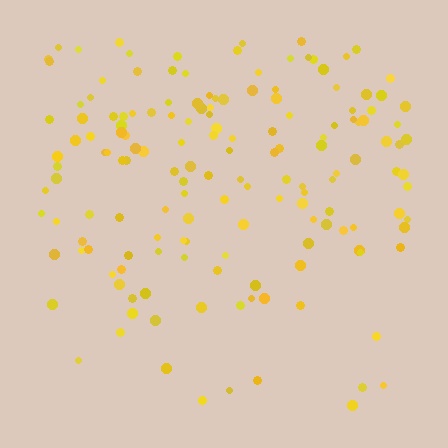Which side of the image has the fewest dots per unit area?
The bottom.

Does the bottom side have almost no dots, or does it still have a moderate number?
Still a moderate number, just noticeably fewer than the top.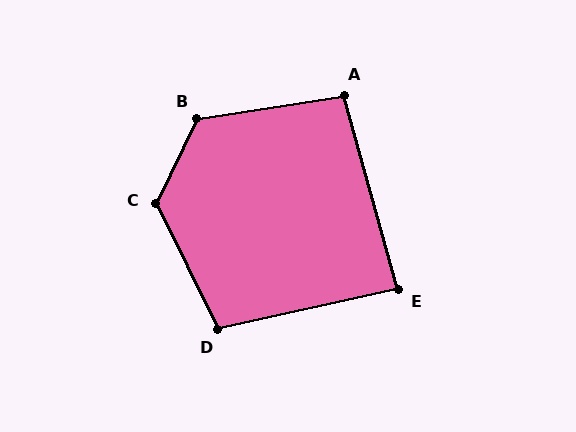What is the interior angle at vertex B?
Approximately 125 degrees (obtuse).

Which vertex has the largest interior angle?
C, at approximately 128 degrees.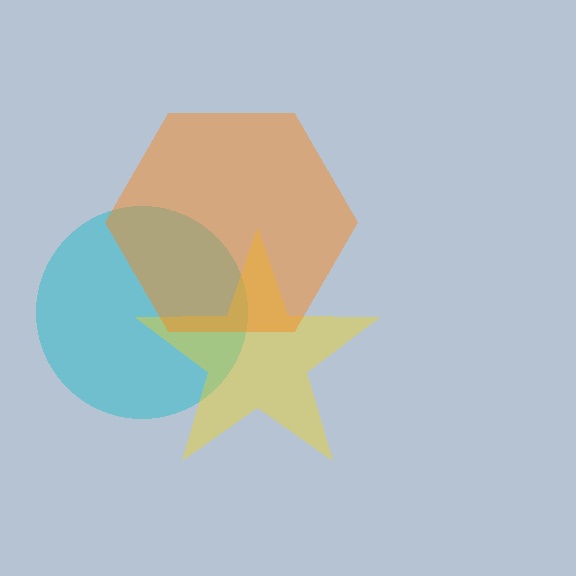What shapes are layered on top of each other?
The layered shapes are: a cyan circle, a yellow star, an orange hexagon.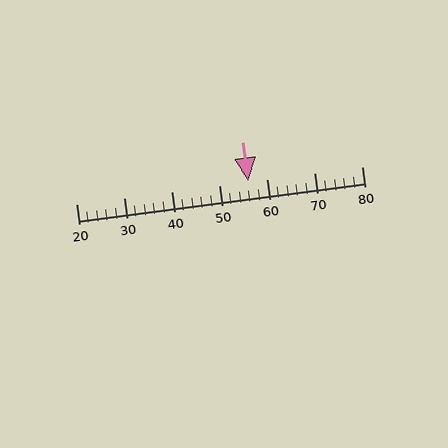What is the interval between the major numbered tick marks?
The major tick marks are spaced 10 units apart.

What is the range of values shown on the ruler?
The ruler shows values from 20 to 80.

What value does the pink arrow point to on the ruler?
The pink arrow points to approximately 56.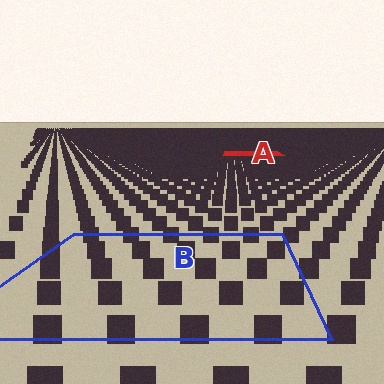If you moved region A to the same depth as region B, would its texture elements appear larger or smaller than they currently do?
They would appear larger. At a closer depth, the same texture elements are projected at a bigger on-screen size.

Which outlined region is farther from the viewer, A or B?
Region A is farther from the viewer — the texture elements inside it appear smaller and more densely packed.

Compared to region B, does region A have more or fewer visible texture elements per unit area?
Region A has more texture elements per unit area — they are packed more densely because it is farther away.